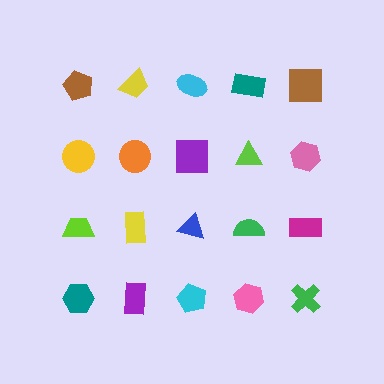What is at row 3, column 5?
A magenta rectangle.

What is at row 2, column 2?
An orange circle.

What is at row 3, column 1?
A lime trapezoid.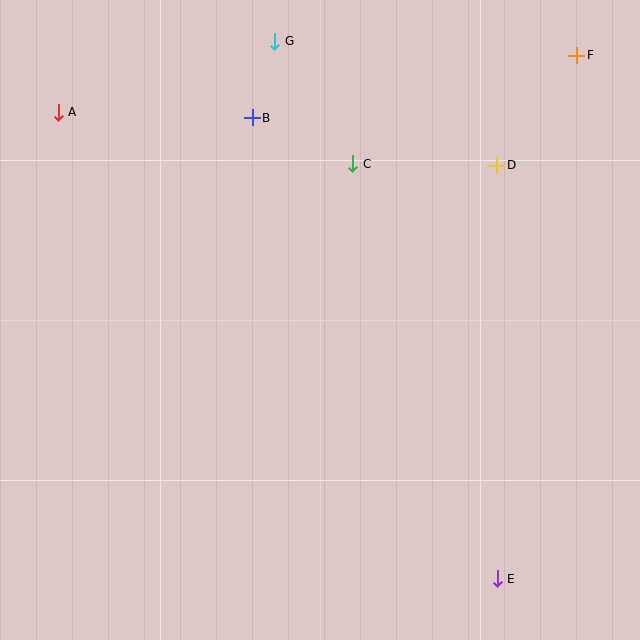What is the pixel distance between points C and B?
The distance between C and B is 110 pixels.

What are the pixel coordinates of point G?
Point G is at (275, 41).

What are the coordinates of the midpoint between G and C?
The midpoint between G and C is at (314, 103).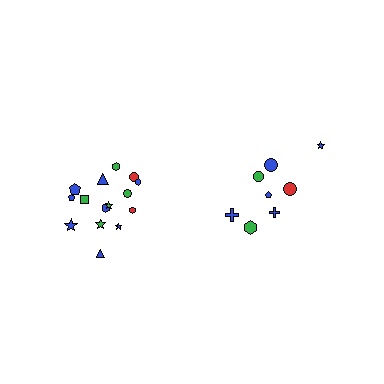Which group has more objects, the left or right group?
The left group.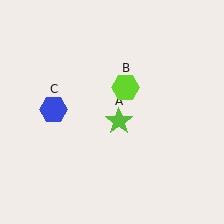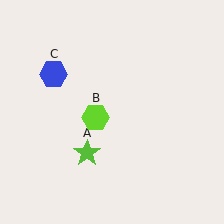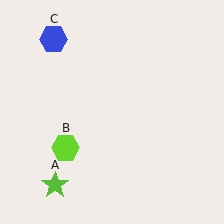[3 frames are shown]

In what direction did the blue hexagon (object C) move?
The blue hexagon (object C) moved up.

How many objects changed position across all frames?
3 objects changed position: lime star (object A), lime hexagon (object B), blue hexagon (object C).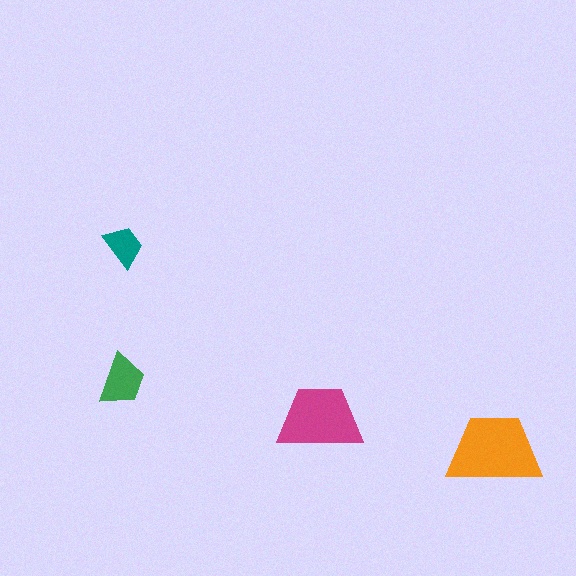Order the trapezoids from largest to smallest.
the orange one, the magenta one, the green one, the teal one.